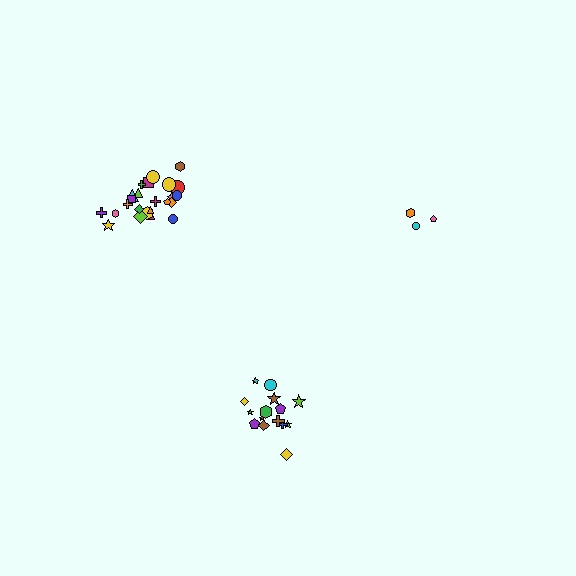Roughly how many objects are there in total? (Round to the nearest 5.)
Roughly 45 objects in total.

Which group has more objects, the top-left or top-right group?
The top-left group.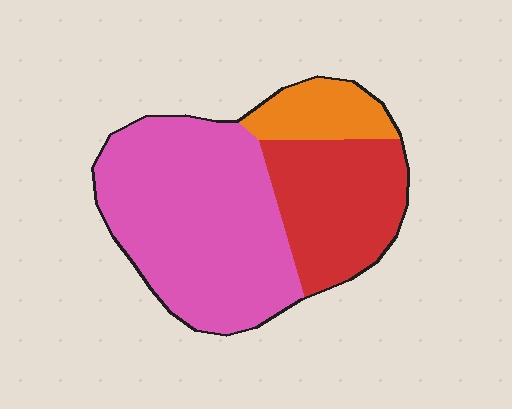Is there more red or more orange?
Red.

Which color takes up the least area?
Orange, at roughly 15%.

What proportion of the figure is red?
Red covers about 30% of the figure.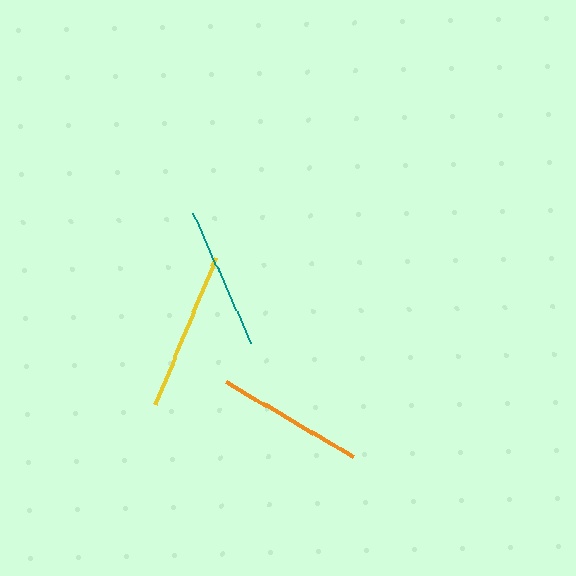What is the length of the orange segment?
The orange segment is approximately 147 pixels long.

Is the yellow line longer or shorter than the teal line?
The yellow line is longer than the teal line.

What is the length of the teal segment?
The teal segment is approximately 142 pixels long.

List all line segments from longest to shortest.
From longest to shortest: yellow, orange, teal.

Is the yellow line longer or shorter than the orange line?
The yellow line is longer than the orange line.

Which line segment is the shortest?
The teal line is the shortest at approximately 142 pixels.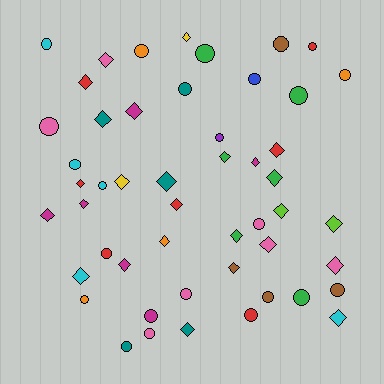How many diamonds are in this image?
There are 26 diamonds.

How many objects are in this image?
There are 50 objects.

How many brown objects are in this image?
There are 4 brown objects.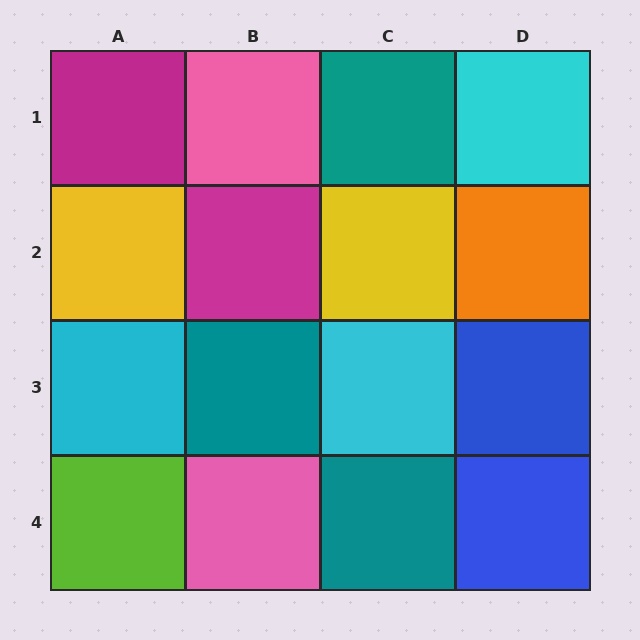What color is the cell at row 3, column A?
Cyan.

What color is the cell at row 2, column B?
Magenta.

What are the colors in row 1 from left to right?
Magenta, pink, teal, cyan.